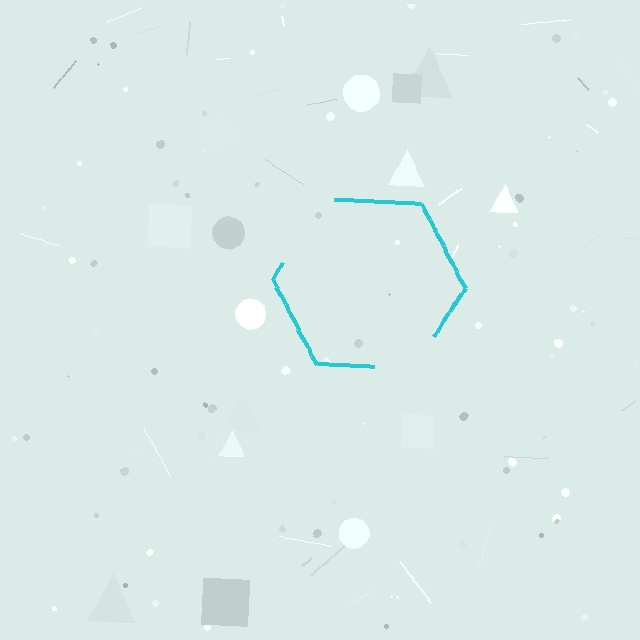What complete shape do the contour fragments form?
The contour fragments form a hexagon.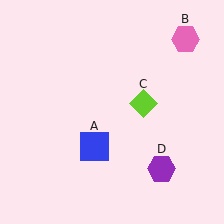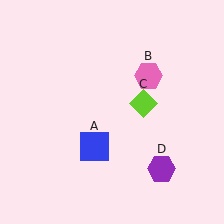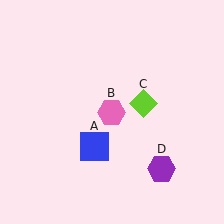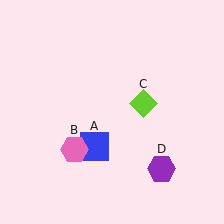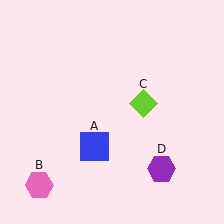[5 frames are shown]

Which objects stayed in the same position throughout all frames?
Blue square (object A) and lime diamond (object C) and purple hexagon (object D) remained stationary.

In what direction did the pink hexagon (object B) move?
The pink hexagon (object B) moved down and to the left.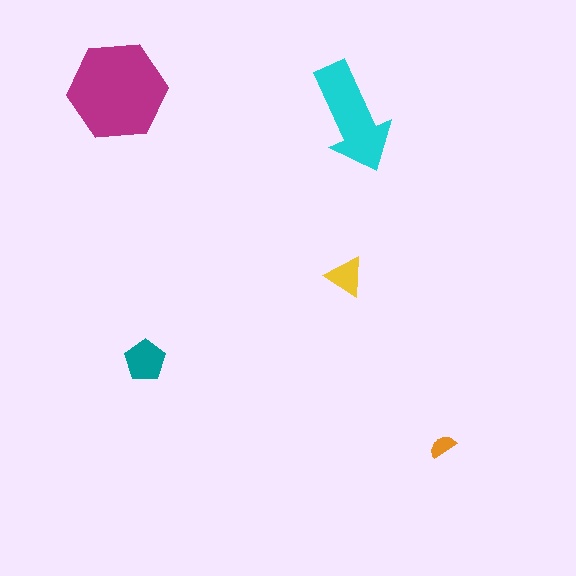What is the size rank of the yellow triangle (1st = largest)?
4th.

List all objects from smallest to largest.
The orange semicircle, the yellow triangle, the teal pentagon, the cyan arrow, the magenta hexagon.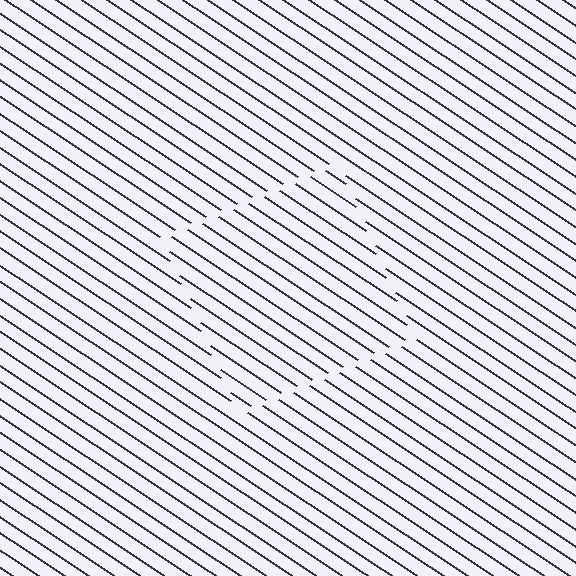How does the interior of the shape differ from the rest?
The interior of the shape contains the same grating, shifted by half a period — the contour is defined by the phase discontinuity where line-ends from the inner and outer gratings abut.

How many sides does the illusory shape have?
4 sides — the line-ends trace a square.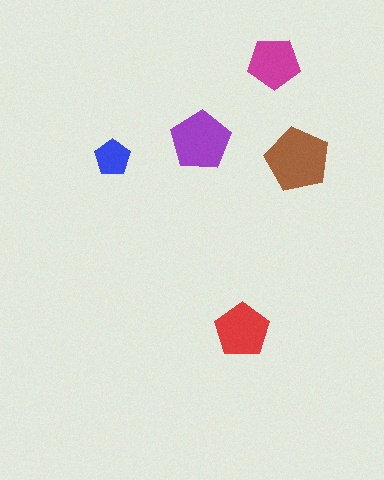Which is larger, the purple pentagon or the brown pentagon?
The brown one.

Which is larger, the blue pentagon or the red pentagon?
The red one.